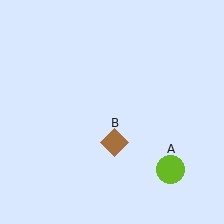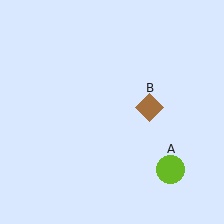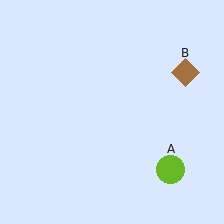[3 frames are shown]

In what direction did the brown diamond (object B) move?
The brown diamond (object B) moved up and to the right.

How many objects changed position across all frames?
1 object changed position: brown diamond (object B).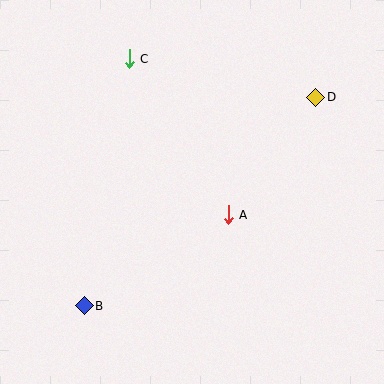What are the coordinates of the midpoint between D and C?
The midpoint between D and C is at (223, 78).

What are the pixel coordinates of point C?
Point C is at (129, 59).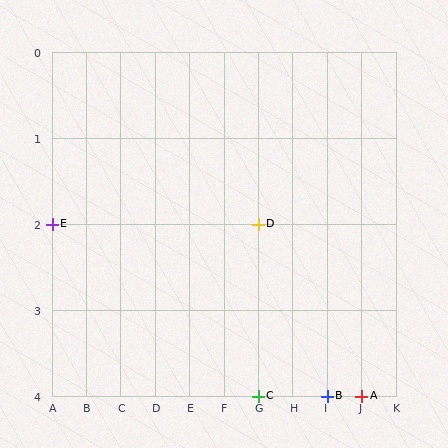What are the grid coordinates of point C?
Point C is at grid coordinates (G, 4).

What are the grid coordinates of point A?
Point A is at grid coordinates (J, 4).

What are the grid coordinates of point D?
Point D is at grid coordinates (G, 2).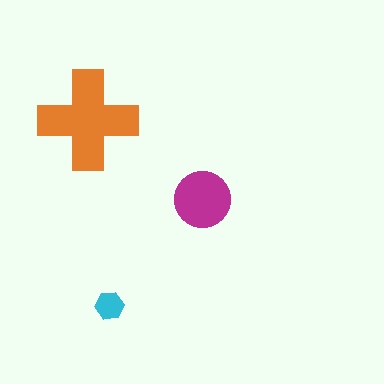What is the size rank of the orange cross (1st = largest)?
1st.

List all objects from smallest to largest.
The cyan hexagon, the magenta circle, the orange cross.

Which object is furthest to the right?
The magenta circle is rightmost.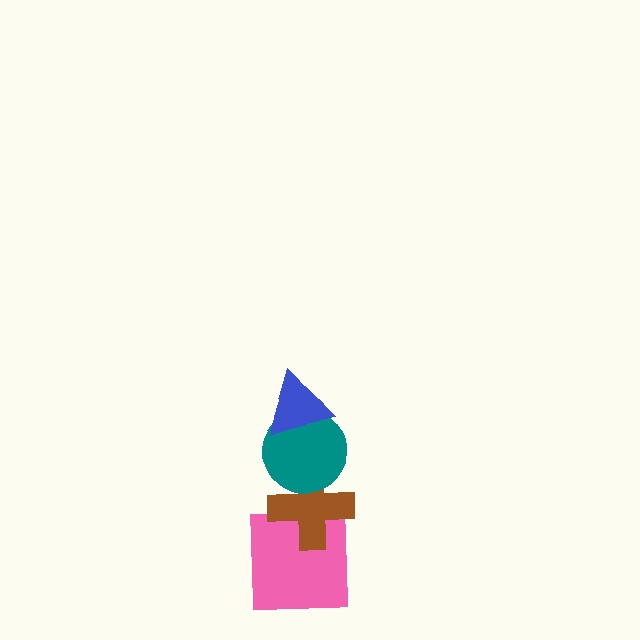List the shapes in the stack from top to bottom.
From top to bottom: the blue triangle, the teal circle, the brown cross, the pink square.